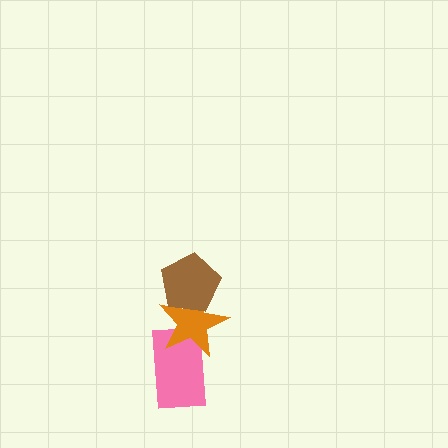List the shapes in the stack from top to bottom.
From top to bottom: the brown pentagon, the orange star, the pink rectangle.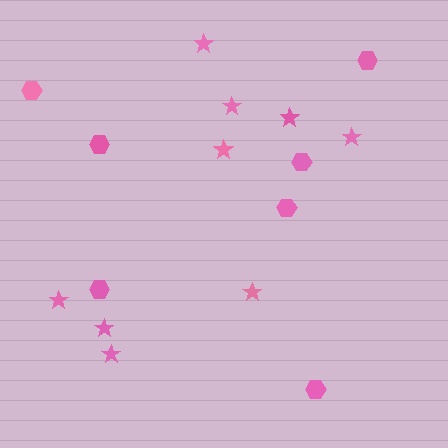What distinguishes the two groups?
There are 2 groups: one group of hexagons (7) and one group of stars (9).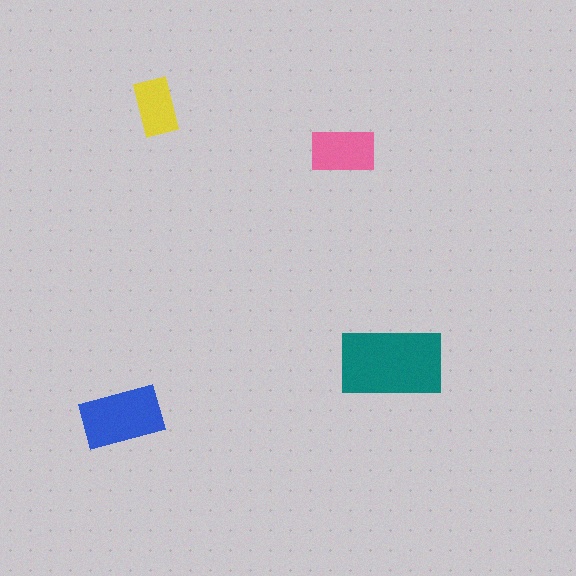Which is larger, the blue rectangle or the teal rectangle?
The teal one.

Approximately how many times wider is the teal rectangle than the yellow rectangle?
About 2 times wider.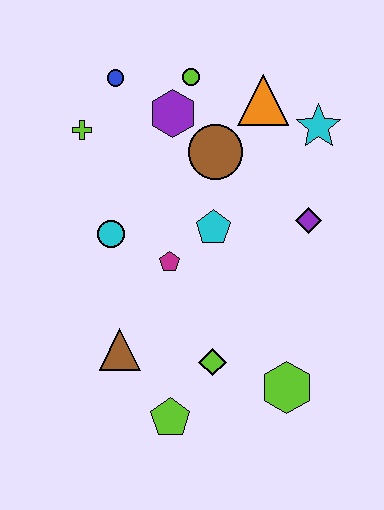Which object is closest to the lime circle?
The purple hexagon is closest to the lime circle.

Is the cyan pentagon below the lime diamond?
No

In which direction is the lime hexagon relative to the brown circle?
The lime hexagon is below the brown circle.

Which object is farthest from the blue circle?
The lime hexagon is farthest from the blue circle.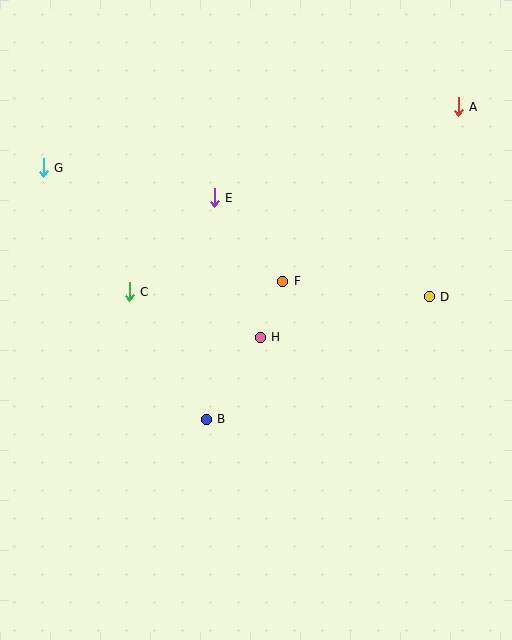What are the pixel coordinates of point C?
Point C is at (129, 292).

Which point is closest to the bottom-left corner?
Point B is closest to the bottom-left corner.